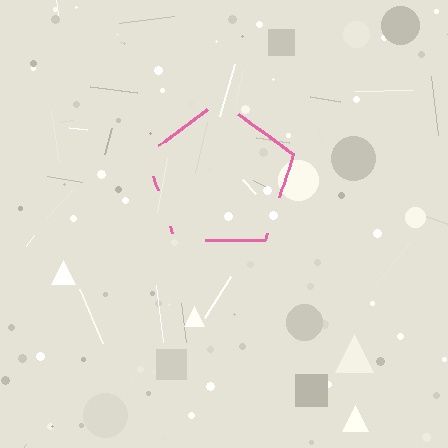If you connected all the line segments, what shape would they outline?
They would outline a pentagon.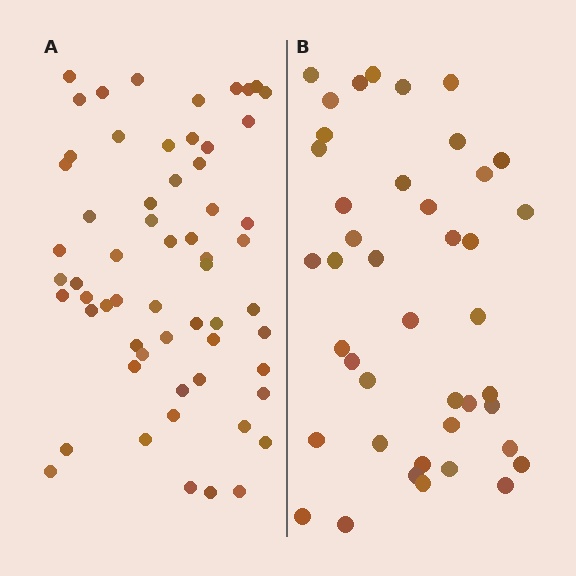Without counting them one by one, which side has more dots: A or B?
Region A (the left region) has more dots.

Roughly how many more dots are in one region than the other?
Region A has approximately 20 more dots than region B.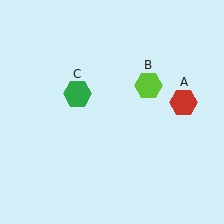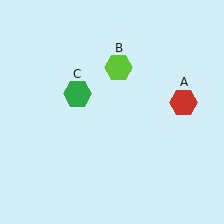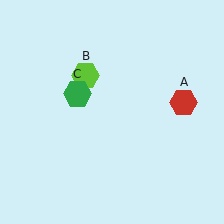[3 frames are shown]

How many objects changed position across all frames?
1 object changed position: lime hexagon (object B).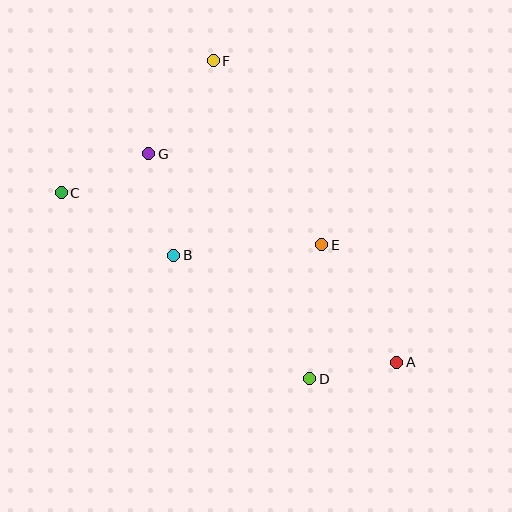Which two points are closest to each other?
Points A and D are closest to each other.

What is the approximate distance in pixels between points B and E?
The distance between B and E is approximately 148 pixels.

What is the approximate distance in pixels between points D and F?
The distance between D and F is approximately 332 pixels.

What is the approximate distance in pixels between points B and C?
The distance between B and C is approximately 129 pixels.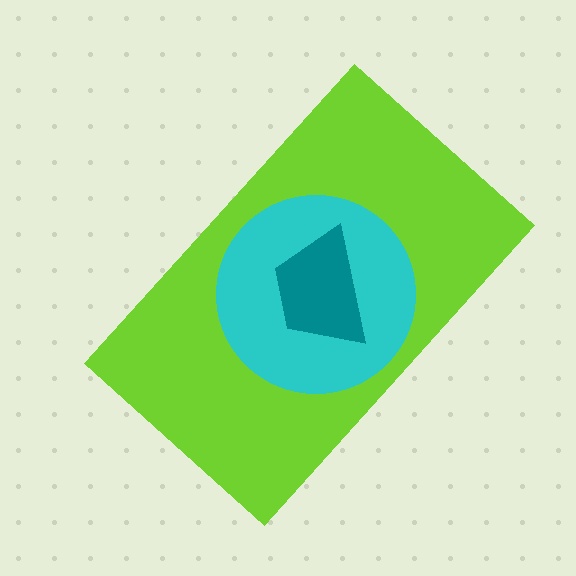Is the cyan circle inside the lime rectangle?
Yes.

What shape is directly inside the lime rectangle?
The cyan circle.